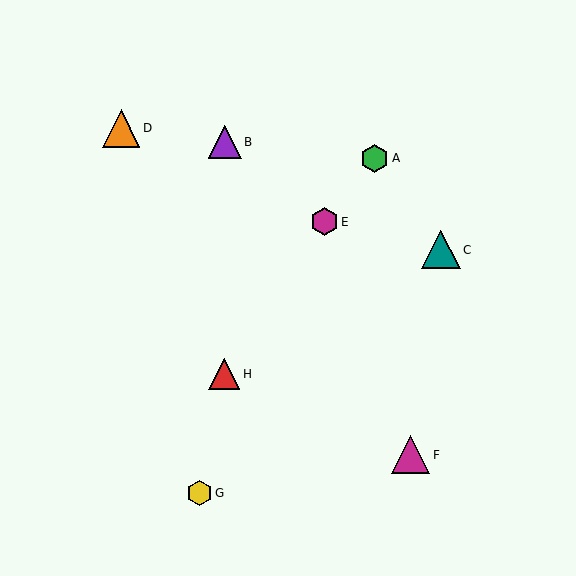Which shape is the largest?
The teal triangle (labeled C) is the largest.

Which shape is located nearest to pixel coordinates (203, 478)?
The yellow hexagon (labeled G) at (200, 493) is nearest to that location.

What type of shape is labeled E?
Shape E is a magenta hexagon.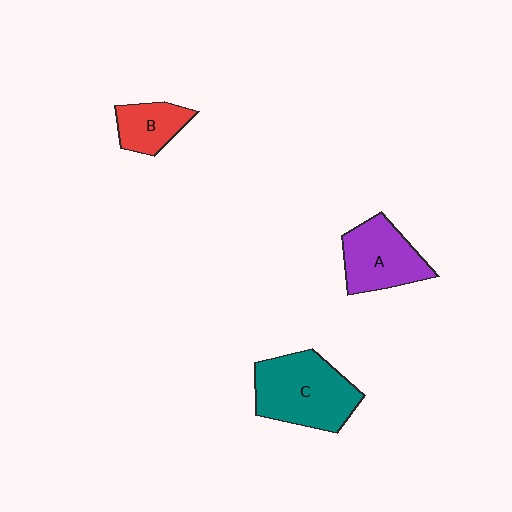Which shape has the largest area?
Shape C (teal).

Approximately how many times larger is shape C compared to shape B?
Approximately 2.1 times.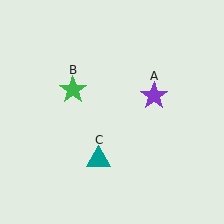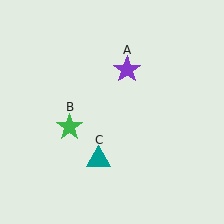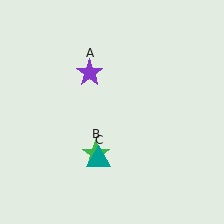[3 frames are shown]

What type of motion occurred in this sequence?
The purple star (object A), green star (object B) rotated counterclockwise around the center of the scene.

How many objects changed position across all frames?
2 objects changed position: purple star (object A), green star (object B).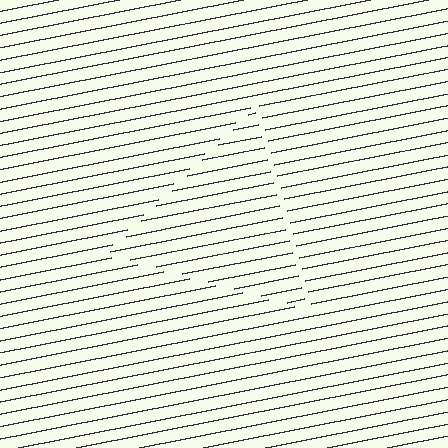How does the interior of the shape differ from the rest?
The interior of the shape contains the same grating, shifted by half a period — the contour is defined by the phase discontinuity where line-ends from the inner and outer gratings abut.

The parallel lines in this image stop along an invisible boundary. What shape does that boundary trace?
An illusory triangle. The interior of the shape contains the same grating, shifted by half a period — the contour is defined by the phase discontinuity where line-ends from the inner and outer gratings abut.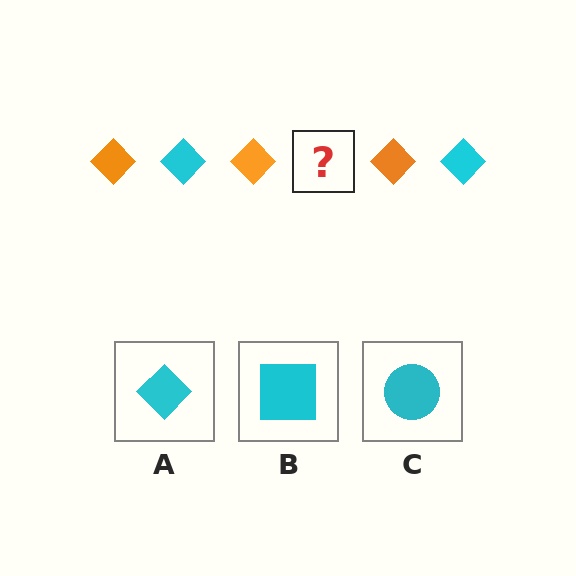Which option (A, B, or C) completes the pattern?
A.